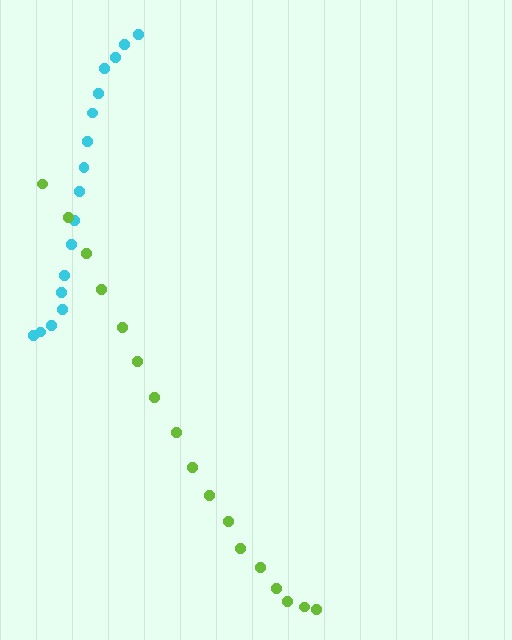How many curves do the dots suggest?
There are 2 distinct paths.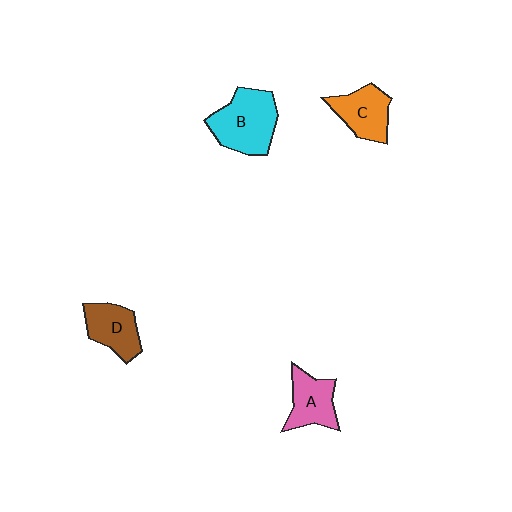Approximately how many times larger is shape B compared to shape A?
Approximately 1.5 times.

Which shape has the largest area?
Shape B (cyan).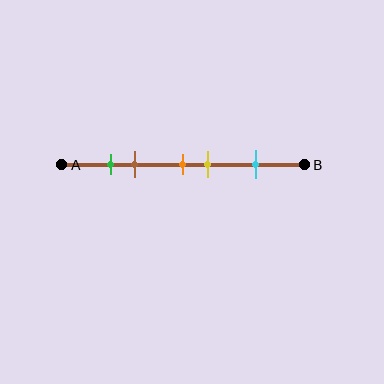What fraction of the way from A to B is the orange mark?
The orange mark is approximately 50% (0.5) of the way from A to B.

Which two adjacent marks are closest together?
The green and brown marks are the closest adjacent pair.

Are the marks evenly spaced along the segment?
No, the marks are not evenly spaced.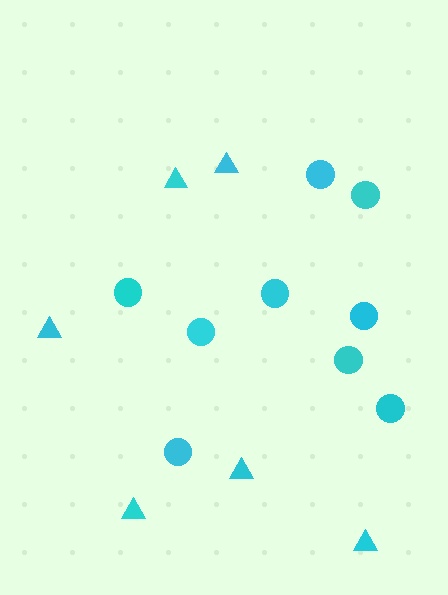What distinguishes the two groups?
There are 2 groups: one group of circles (9) and one group of triangles (6).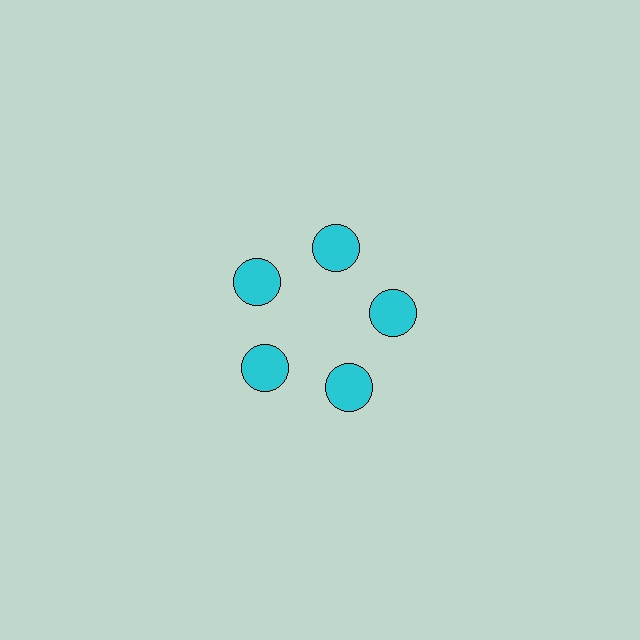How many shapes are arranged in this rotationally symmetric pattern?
There are 5 shapes, arranged in 5 groups of 1.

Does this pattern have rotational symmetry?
Yes, this pattern has 5-fold rotational symmetry. It looks the same after rotating 72 degrees around the center.